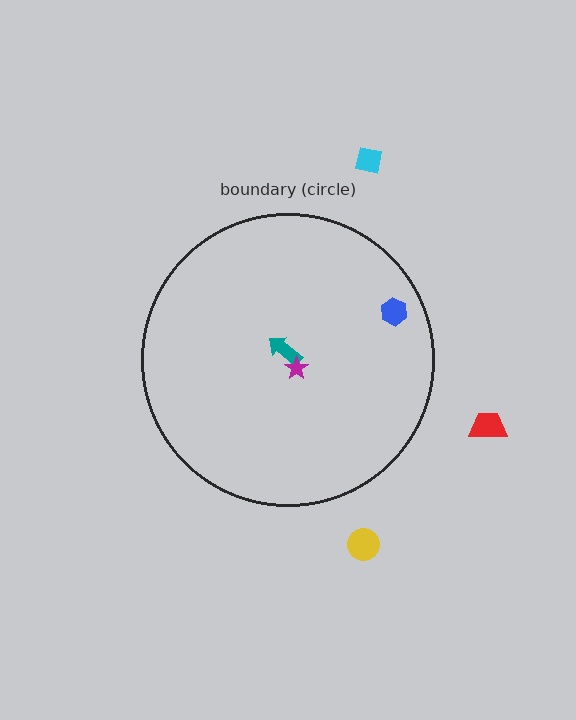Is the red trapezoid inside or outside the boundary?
Outside.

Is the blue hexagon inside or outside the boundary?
Inside.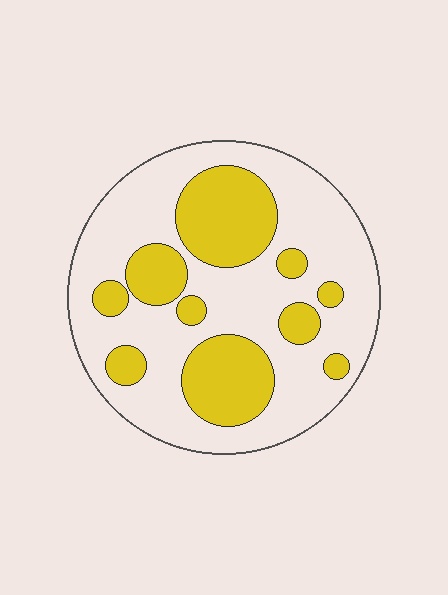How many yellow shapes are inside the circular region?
10.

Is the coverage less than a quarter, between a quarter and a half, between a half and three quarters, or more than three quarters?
Between a quarter and a half.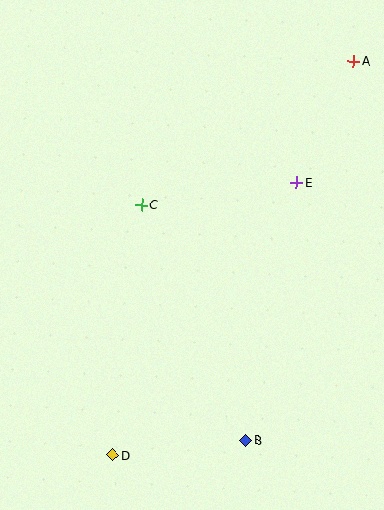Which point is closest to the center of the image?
Point C at (142, 205) is closest to the center.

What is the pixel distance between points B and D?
The distance between B and D is 134 pixels.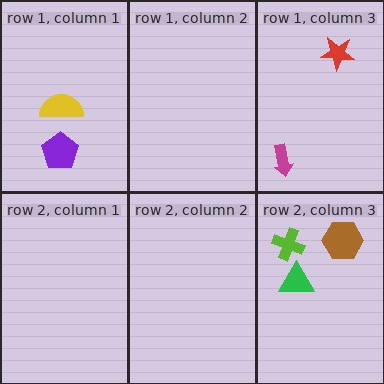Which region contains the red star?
The row 1, column 3 region.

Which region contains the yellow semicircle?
The row 1, column 1 region.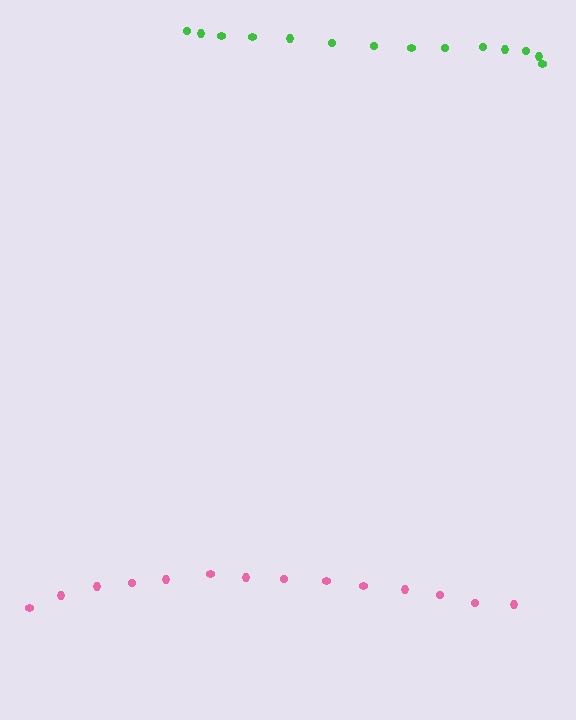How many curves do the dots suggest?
There are 2 distinct paths.